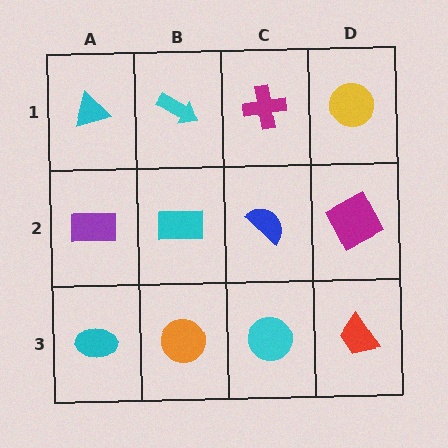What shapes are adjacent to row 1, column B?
A cyan rectangle (row 2, column B), a cyan triangle (row 1, column A), a magenta cross (row 1, column C).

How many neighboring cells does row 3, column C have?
3.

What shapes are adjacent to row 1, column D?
A magenta square (row 2, column D), a magenta cross (row 1, column C).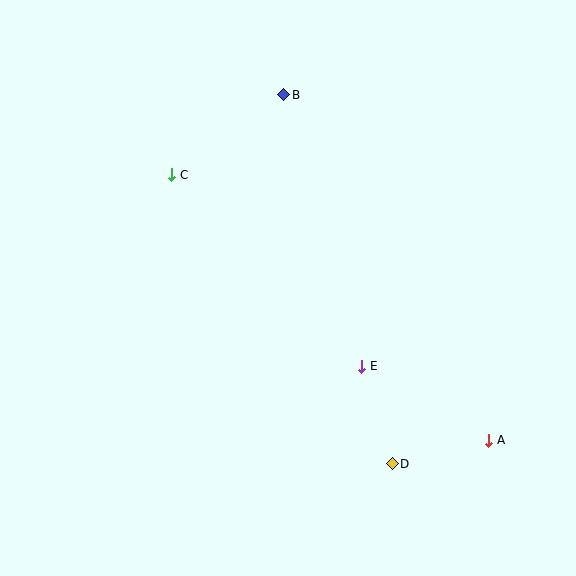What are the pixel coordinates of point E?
Point E is at (361, 367).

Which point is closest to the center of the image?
Point E at (361, 367) is closest to the center.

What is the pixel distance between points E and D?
The distance between E and D is 102 pixels.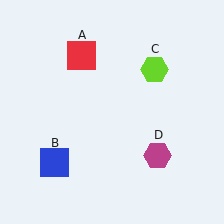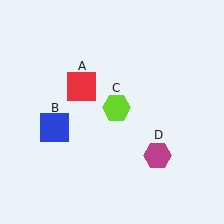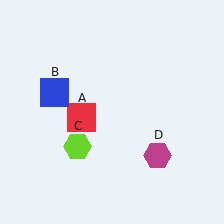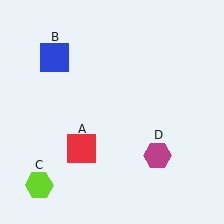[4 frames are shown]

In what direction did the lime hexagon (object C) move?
The lime hexagon (object C) moved down and to the left.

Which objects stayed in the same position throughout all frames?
Magenta hexagon (object D) remained stationary.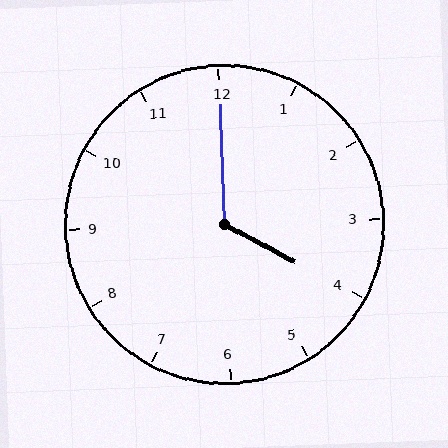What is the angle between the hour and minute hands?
Approximately 120 degrees.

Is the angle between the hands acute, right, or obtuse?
It is obtuse.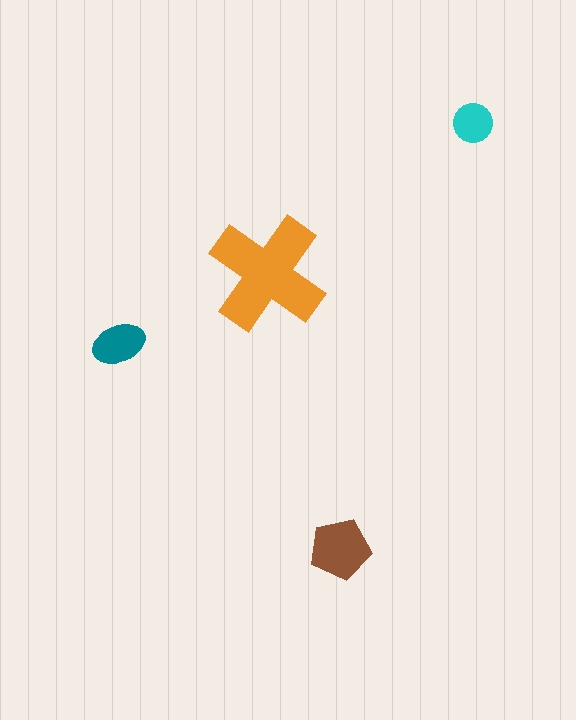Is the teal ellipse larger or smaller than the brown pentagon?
Smaller.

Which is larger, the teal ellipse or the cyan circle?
The teal ellipse.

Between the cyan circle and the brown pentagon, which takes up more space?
The brown pentagon.